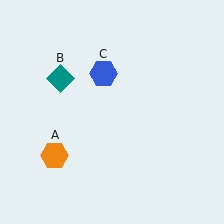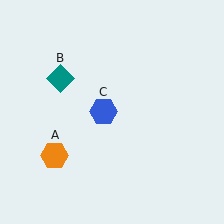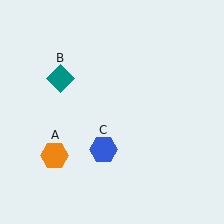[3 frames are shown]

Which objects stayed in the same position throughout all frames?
Orange hexagon (object A) and teal diamond (object B) remained stationary.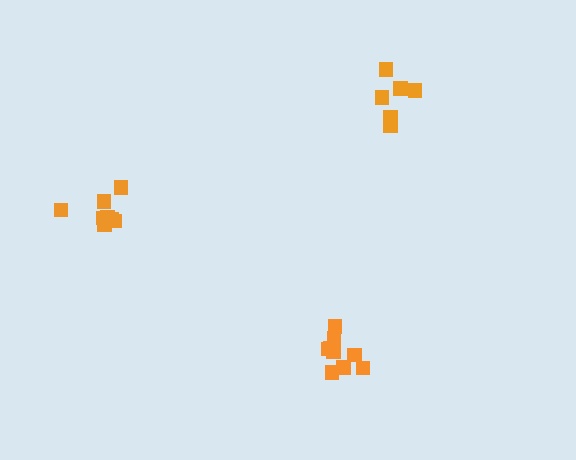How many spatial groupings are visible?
There are 3 spatial groupings.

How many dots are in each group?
Group 1: 6 dots, Group 2: 8 dots, Group 3: 9 dots (23 total).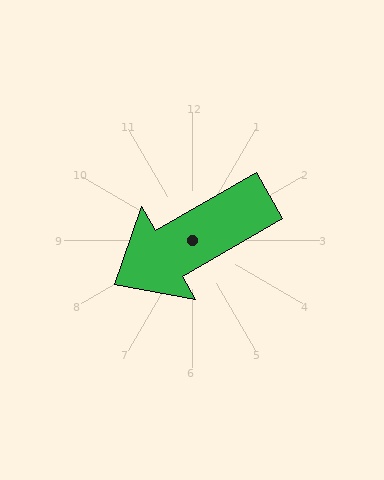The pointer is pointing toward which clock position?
Roughly 8 o'clock.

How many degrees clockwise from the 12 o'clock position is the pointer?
Approximately 240 degrees.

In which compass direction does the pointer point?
Southwest.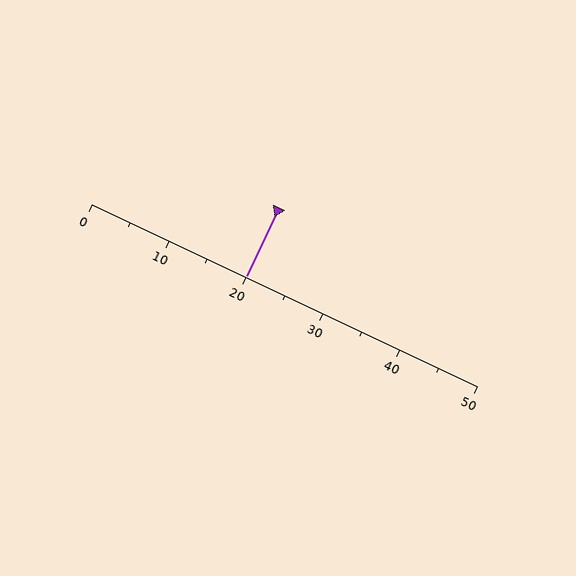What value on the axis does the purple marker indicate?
The marker indicates approximately 20.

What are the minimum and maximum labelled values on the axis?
The axis runs from 0 to 50.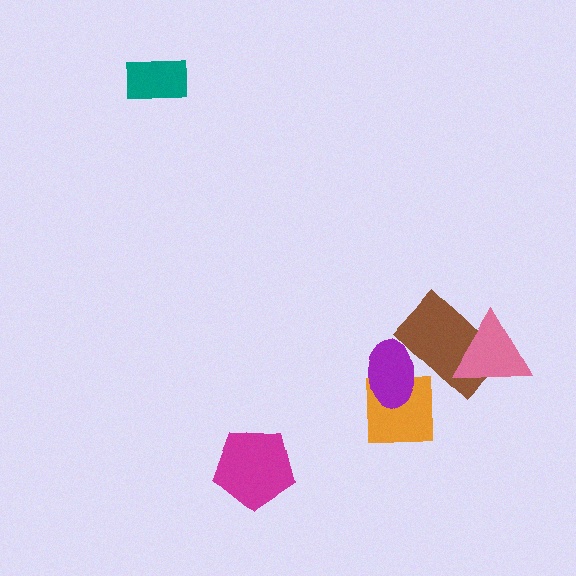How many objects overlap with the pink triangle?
1 object overlaps with the pink triangle.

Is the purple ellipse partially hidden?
No, no other shape covers it.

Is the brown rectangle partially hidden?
Yes, it is partially covered by another shape.